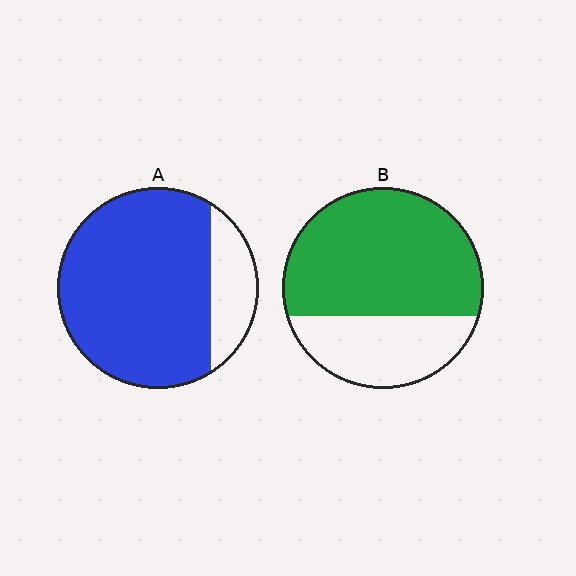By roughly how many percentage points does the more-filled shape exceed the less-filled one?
By roughly 15 percentage points (A over B).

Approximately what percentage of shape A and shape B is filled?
A is approximately 80% and B is approximately 65%.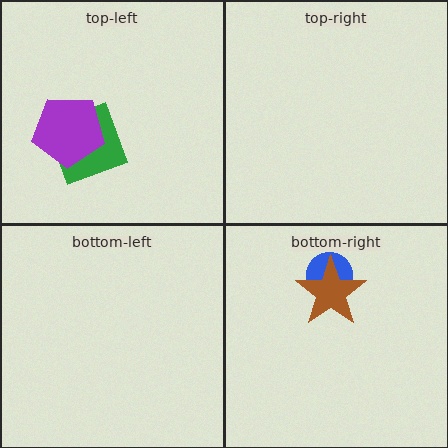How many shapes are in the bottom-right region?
2.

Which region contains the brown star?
The bottom-right region.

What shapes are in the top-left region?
The green square, the purple pentagon.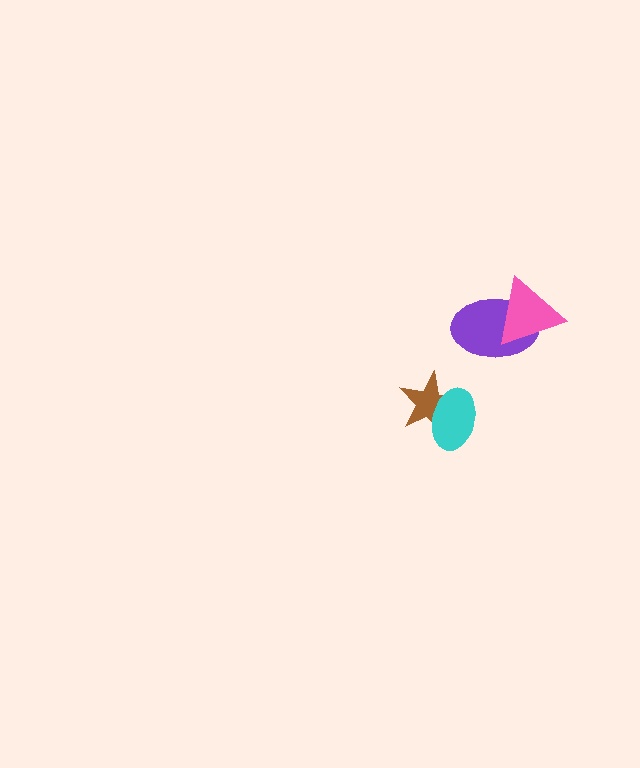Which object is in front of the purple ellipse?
The pink triangle is in front of the purple ellipse.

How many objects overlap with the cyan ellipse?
1 object overlaps with the cyan ellipse.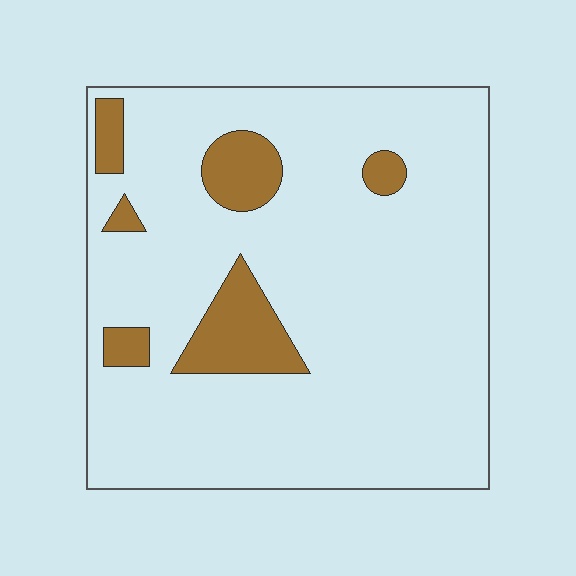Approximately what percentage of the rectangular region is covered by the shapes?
Approximately 15%.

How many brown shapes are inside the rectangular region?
6.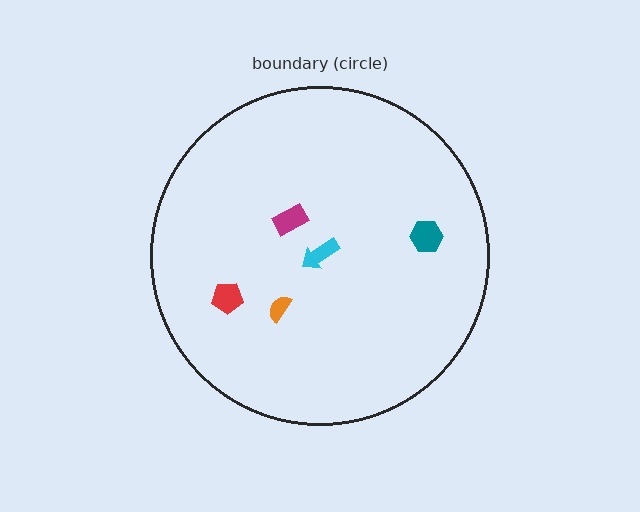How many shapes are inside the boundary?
5 inside, 0 outside.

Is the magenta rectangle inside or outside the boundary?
Inside.